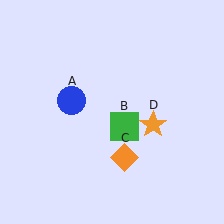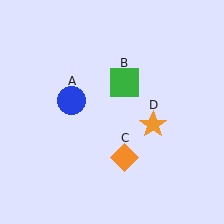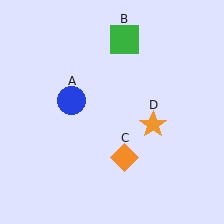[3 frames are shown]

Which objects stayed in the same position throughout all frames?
Blue circle (object A) and orange diamond (object C) and orange star (object D) remained stationary.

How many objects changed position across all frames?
1 object changed position: green square (object B).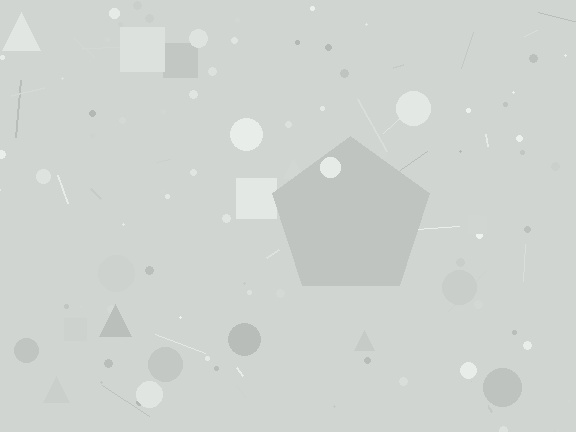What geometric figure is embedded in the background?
A pentagon is embedded in the background.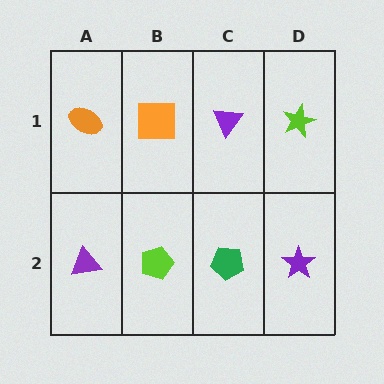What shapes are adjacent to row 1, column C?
A green pentagon (row 2, column C), an orange square (row 1, column B), a lime star (row 1, column D).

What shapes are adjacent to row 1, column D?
A purple star (row 2, column D), a purple triangle (row 1, column C).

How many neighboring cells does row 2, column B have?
3.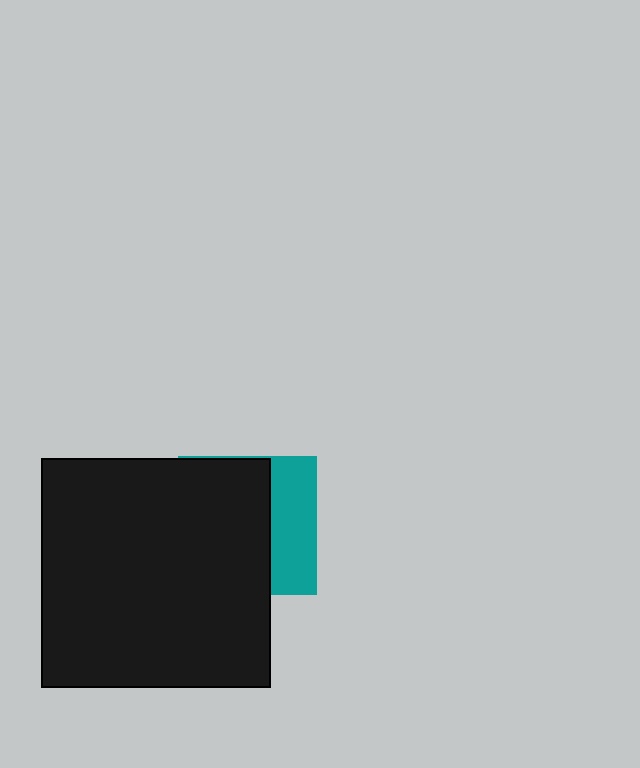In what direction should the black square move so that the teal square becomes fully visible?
The black square should move left. That is the shortest direction to clear the overlap and leave the teal square fully visible.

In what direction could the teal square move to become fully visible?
The teal square could move right. That would shift it out from behind the black square entirely.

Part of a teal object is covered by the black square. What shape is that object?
It is a square.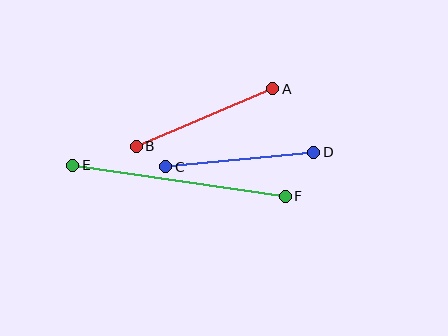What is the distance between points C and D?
The distance is approximately 149 pixels.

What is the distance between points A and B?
The distance is approximately 148 pixels.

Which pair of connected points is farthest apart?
Points E and F are farthest apart.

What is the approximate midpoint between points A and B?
The midpoint is at approximately (204, 118) pixels.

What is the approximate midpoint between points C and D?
The midpoint is at approximately (240, 160) pixels.